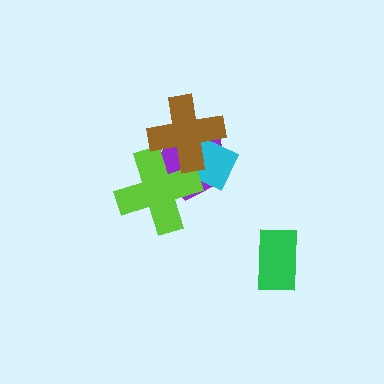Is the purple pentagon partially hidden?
Yes, it is partially covered by another shape.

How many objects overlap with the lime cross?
3 objects overlap with the lime cross.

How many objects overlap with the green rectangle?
0 objects overlap with the green rectangle.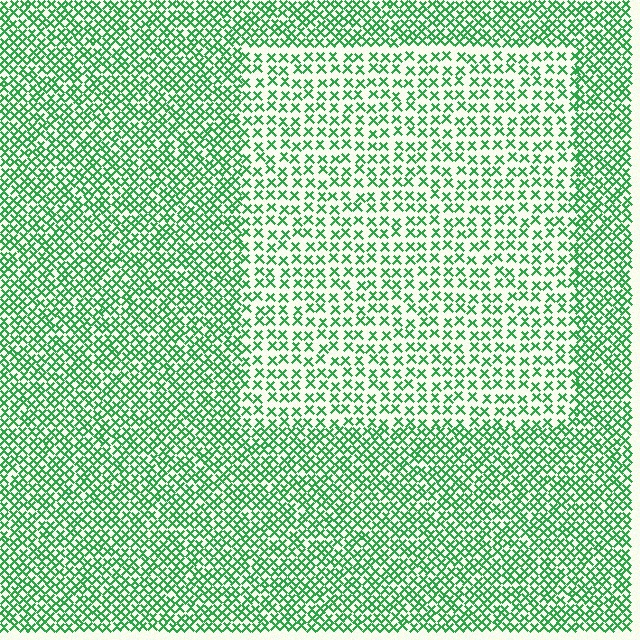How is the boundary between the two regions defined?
The boundary is defined by a change in element density (approximately 1.8x ratio). All elements are the same color, size, and shape.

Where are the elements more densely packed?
The elements are more densely packed outside the rectangle boundary.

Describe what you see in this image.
The image contains small green elements arranged at two different densities. A rectangle-shaped region is visible where the elements are less densely packed than the surrounding area.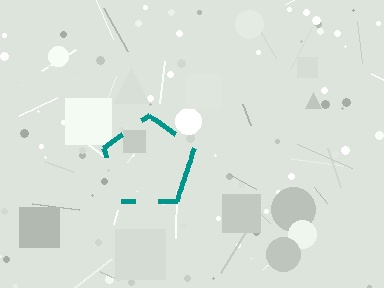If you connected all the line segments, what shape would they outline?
They would outline a pentagon.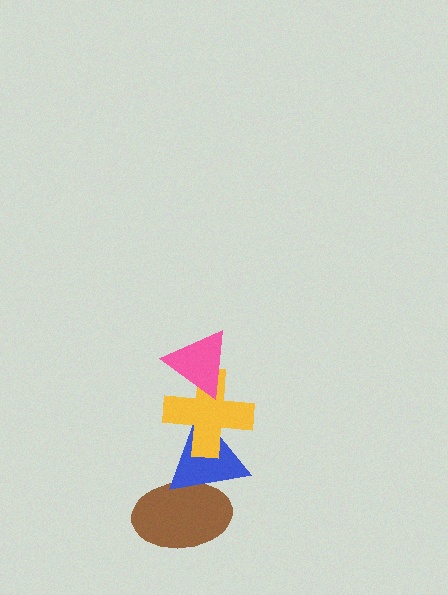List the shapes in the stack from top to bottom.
From top to bottom: the pink triangle, the yellow cross, the blue triangle, the brown ellipse.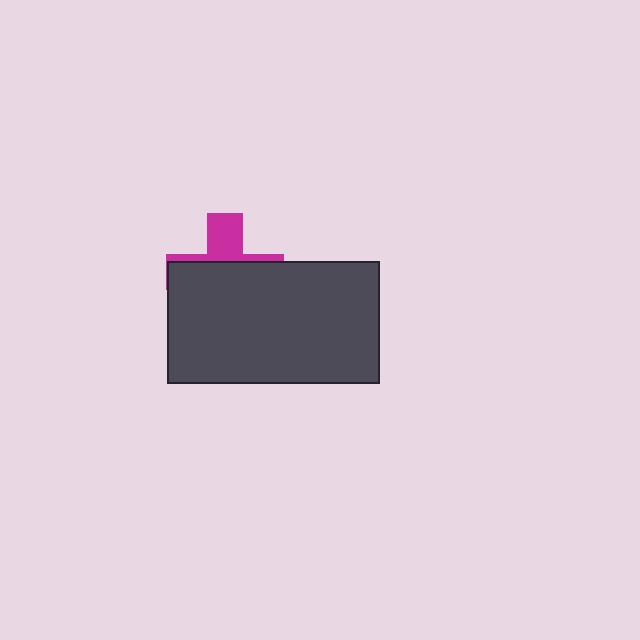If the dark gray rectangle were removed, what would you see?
You would see the complete magenta cross.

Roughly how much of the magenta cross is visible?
A small part of it is visible (roughly 34%).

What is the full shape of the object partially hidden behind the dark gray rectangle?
The partially hidden object is a magenta cross.